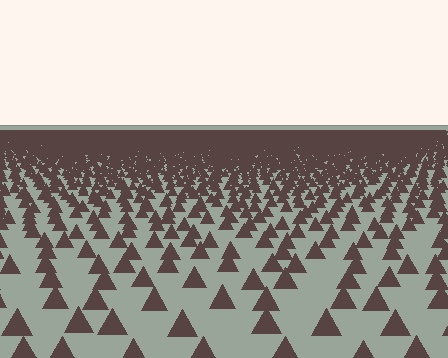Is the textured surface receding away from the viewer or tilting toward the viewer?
The surface is receding away from the viewer. Texture elements get smaller and denser toward the top.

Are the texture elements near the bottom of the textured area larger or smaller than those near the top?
Larger. Near the bottom, elements are closer to the viewer and appear at a bigger on-screen size.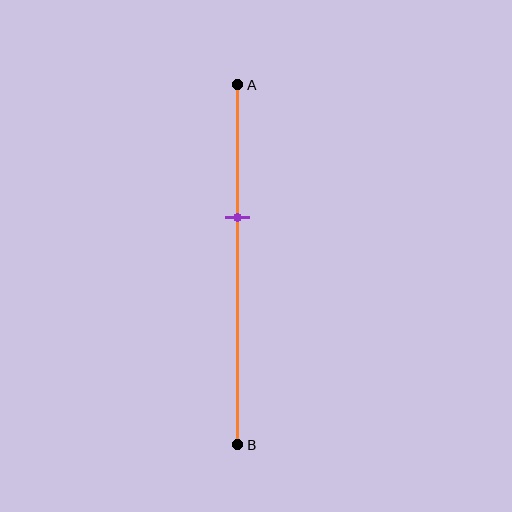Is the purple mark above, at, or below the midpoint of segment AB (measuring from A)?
The purple mark is above the midpoint of segment AB.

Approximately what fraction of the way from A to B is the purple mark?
The purple mark is approximately 35% of the way from A to B.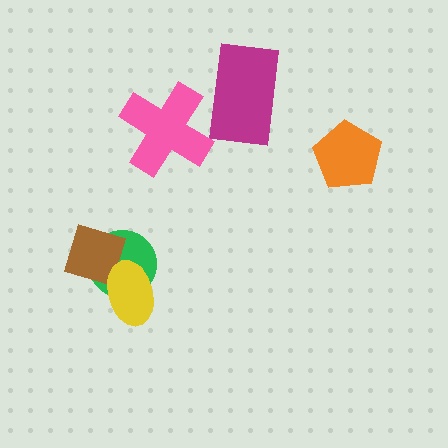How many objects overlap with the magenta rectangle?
1 object overlaps with the magenta rectangle.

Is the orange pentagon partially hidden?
No, no other shape covers it.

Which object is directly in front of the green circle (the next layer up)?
The brown diamond is directly in front of the green circle.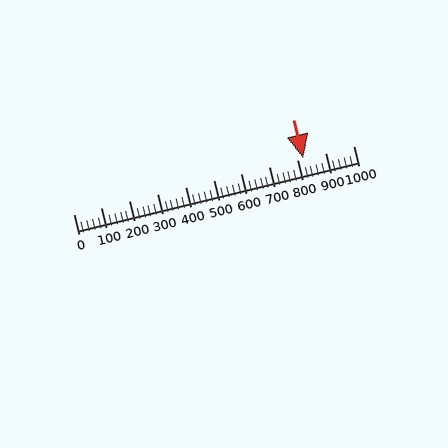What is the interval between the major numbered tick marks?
The major tick marks are spaced 100 units apart.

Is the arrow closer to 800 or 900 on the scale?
The arrow is closer to 800.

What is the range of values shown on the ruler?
The ruler shows values from 0 to 1000.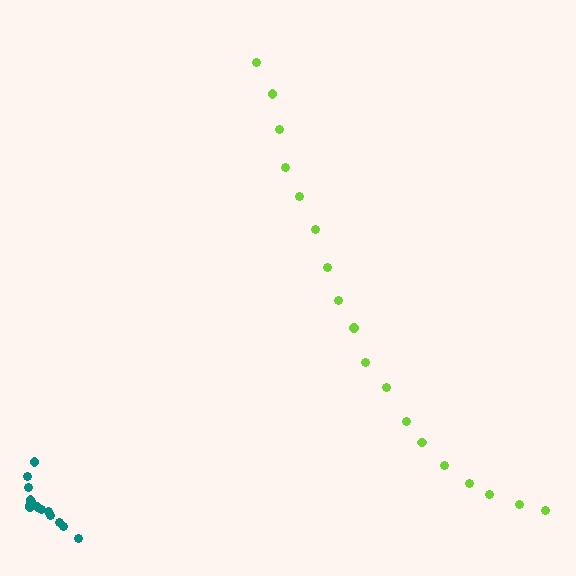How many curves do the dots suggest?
There are 2 distinct paths.